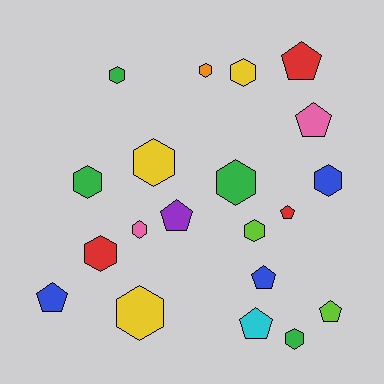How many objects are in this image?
There are 20 objects.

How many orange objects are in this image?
There is 1 orange object.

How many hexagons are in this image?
There are 12 hexagons.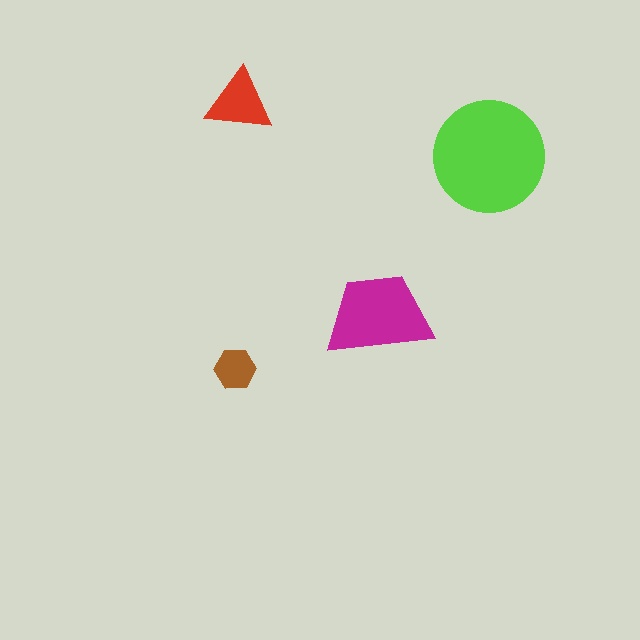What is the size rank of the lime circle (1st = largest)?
1st.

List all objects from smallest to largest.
The brown hexagon, the red triangle, the magenta trapezoid, the lime circle.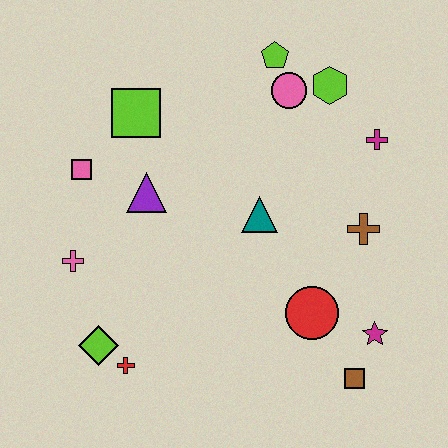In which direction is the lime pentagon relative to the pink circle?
The lime pentagon is above the pink circle.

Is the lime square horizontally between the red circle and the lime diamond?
Yes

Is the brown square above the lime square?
No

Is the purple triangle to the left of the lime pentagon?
Yes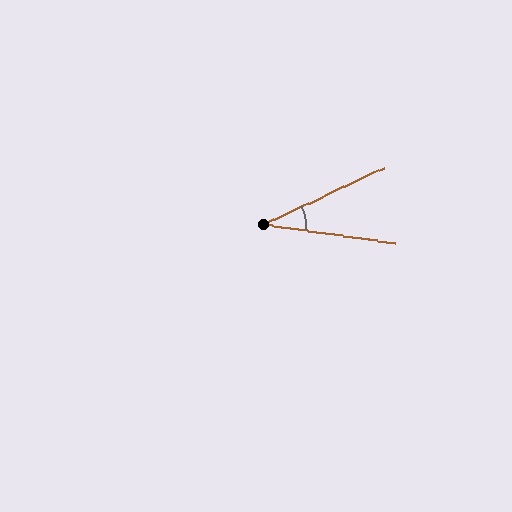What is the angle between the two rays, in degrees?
Approximately 33 degrees.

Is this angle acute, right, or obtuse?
It is acute.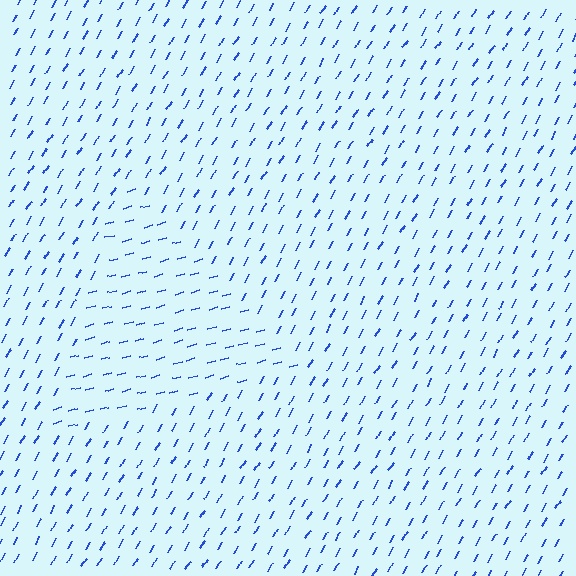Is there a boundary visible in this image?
Yes, there is a texture boundary formed by a change in line orientation.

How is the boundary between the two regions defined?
The boundary is defined purely by a change in line orientation (approximately 45 degrees difference). All lines are the same color and thickness.